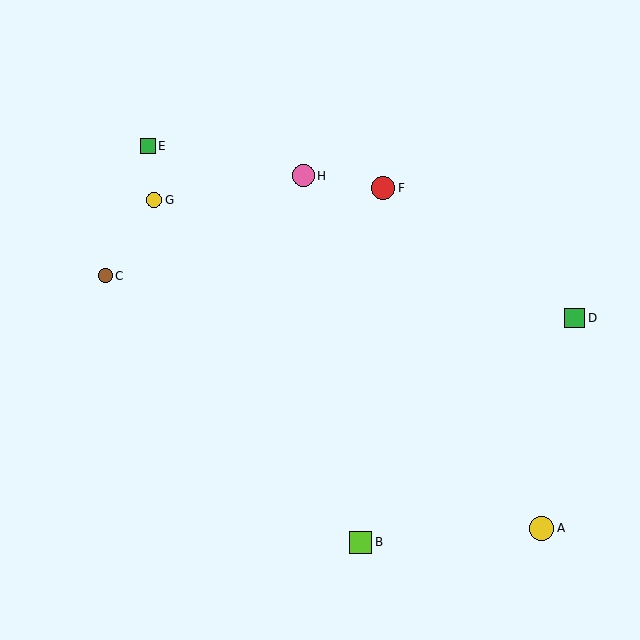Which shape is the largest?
The yellow circle (labeled A) is the largest.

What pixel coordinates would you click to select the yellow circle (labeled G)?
Click at (154, 200) to select the yellow circle G.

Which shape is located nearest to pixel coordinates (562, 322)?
The green square (labeled D) at (575, 318) is nearest to that location.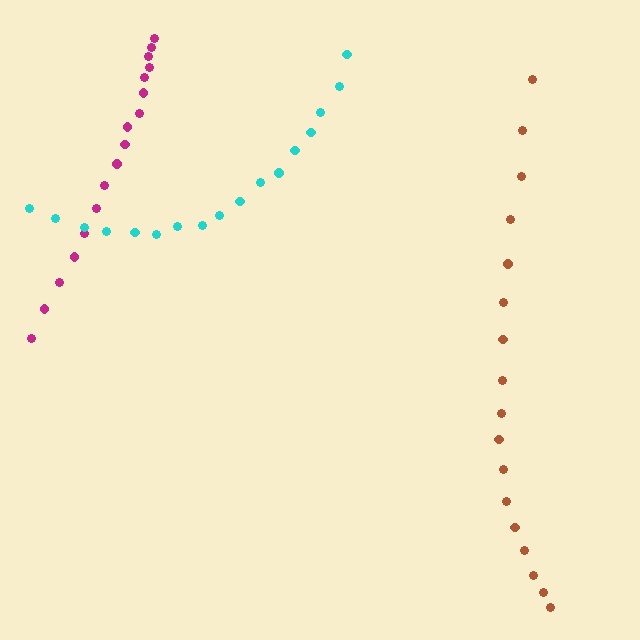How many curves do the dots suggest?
There are 3 distinct paths.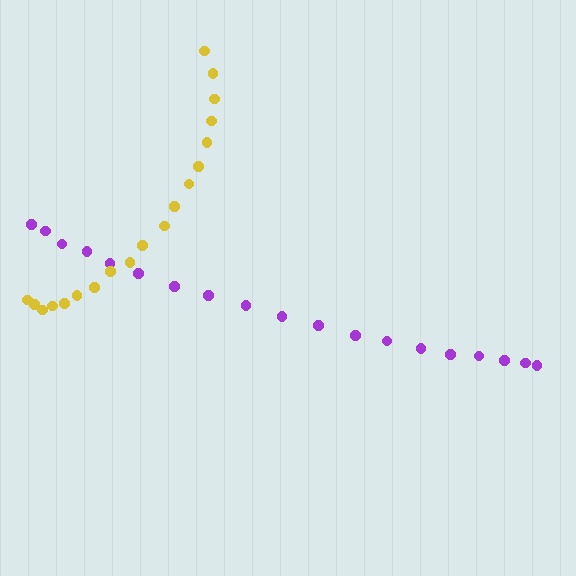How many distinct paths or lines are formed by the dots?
There are 2 distinct paths.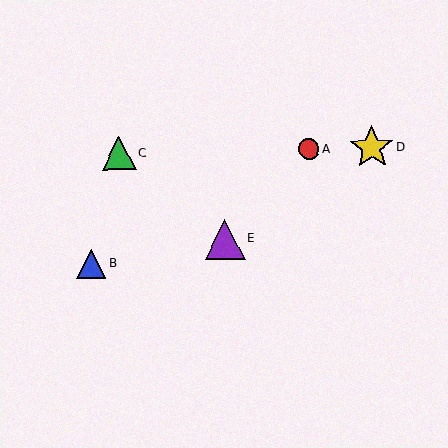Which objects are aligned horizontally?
Objects A, C, D are aligned horizontally.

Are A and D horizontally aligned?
Yes, both are at y≈149.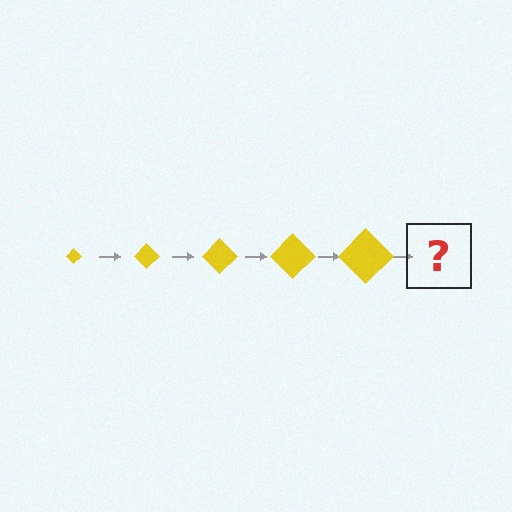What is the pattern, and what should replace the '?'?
The pattern is that the diamond gets progressively larger each step. The '?' should be a yellow diamond, larger than the previous one.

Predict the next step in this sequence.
The next step is a yellow diamond, larger than the previous one.